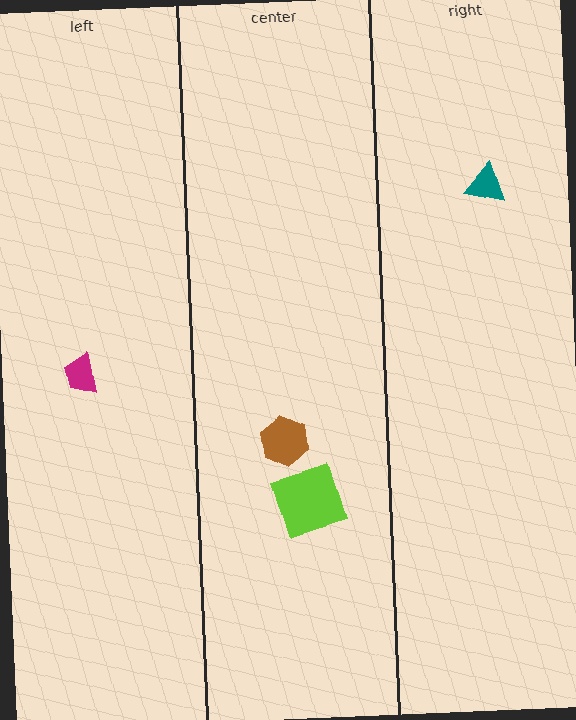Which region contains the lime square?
The center region.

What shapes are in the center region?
The lime square, the brown hexagon.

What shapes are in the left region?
The magenta trapezoid.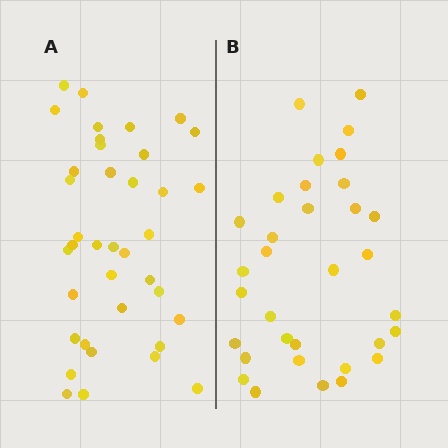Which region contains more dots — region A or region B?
Region A (the left region) has more dots.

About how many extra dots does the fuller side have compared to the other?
Region A has about 5 more dots than region B.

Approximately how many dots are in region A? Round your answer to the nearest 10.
About 40 dots. (The exact count is 38, which rounds to 40.)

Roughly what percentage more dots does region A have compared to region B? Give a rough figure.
About 15% more.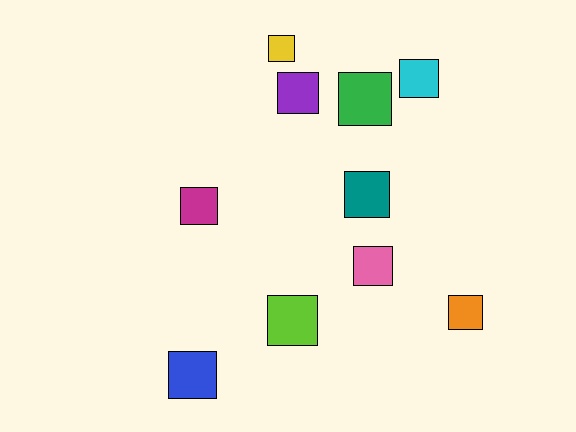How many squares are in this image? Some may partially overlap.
There are 10 squares.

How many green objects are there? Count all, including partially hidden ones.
There is 1 green object.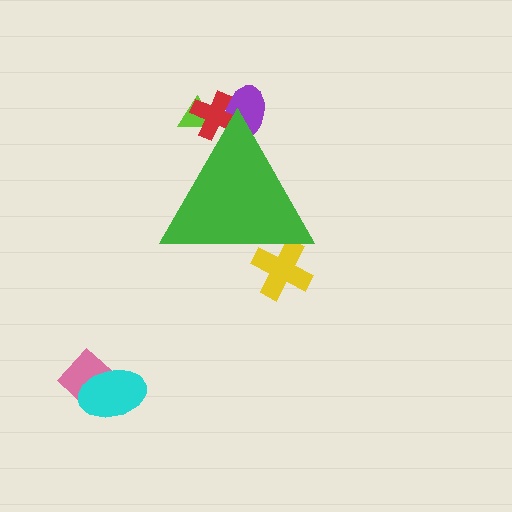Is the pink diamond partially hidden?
No, the pink diamond is fully visible.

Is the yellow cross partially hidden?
Yes, the yellow cross is partially hidden behind the green triangle.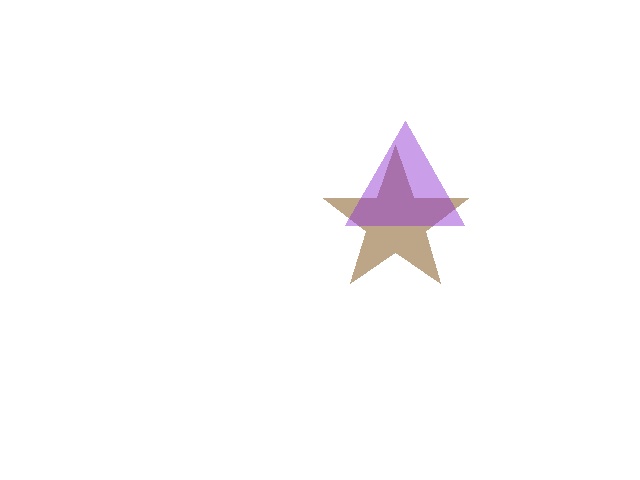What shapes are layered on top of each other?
The layered shapes are: a brown star, a purple triangle.